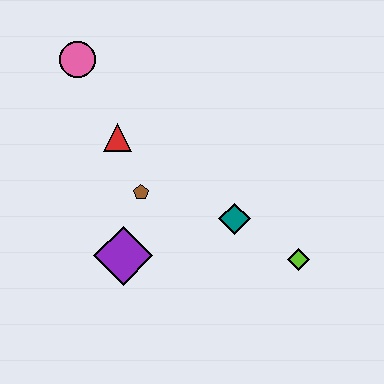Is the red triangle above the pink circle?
No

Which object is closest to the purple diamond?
The brown pentagon is closest to the purple diamond.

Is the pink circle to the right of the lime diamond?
No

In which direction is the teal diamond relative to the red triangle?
The teal diamond is to the right of the red triangle.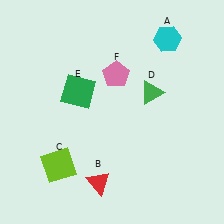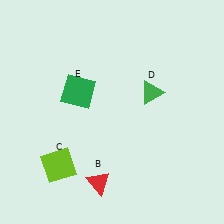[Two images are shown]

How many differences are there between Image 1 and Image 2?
There are 2 differences between the two images.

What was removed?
The pink pentagon (F), the cyan hexagon (A) were removed in Image 2.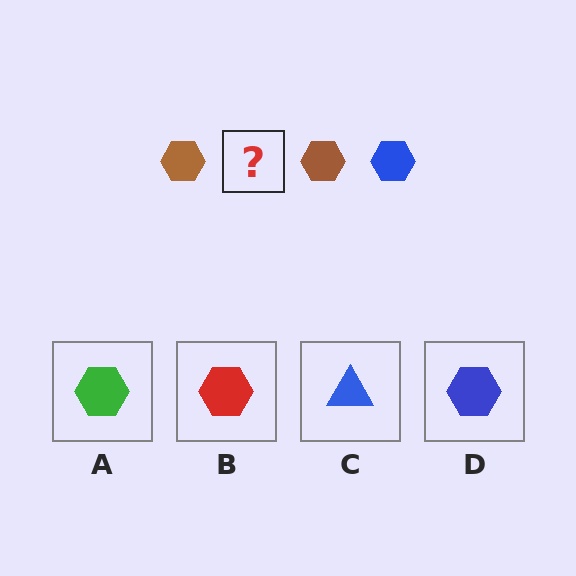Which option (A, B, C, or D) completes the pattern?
D.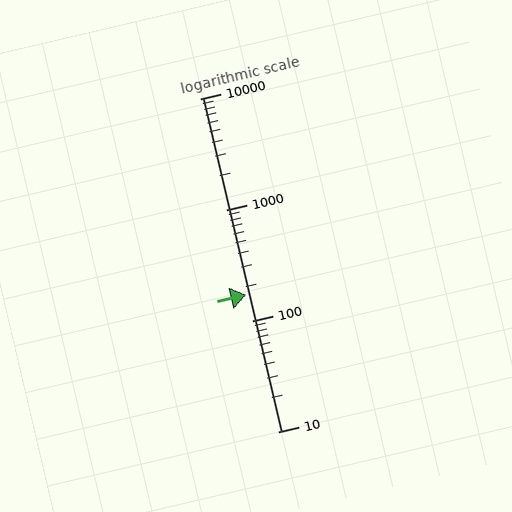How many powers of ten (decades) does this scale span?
The scale spans 3 decades, from 10 to 10000.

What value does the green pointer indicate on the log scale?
The pointer indicates approximately 170.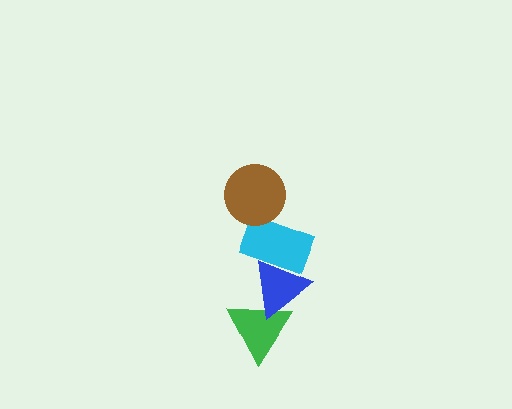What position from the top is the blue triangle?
The blue triangle is 3rd from the top.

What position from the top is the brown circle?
The brown circle is 1st from the top.